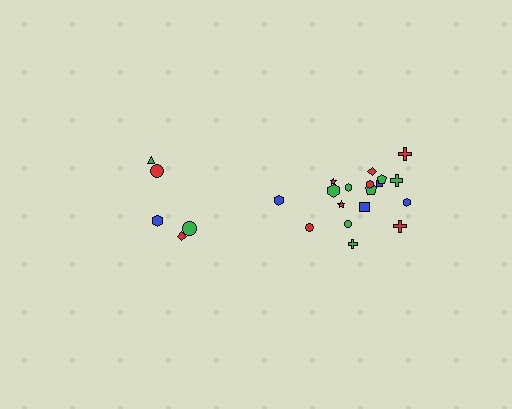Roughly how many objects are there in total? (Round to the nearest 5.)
Roughly 25 objects in total.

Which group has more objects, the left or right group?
The right group.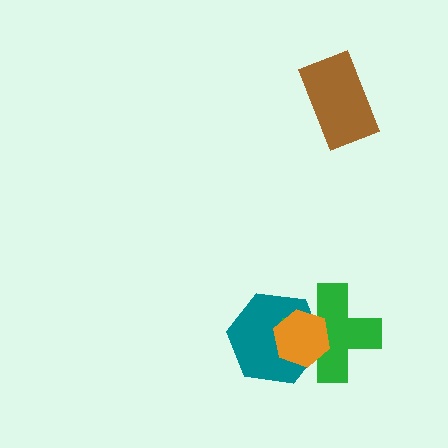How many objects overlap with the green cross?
2 objects overlap with the green cross.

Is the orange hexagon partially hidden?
No, no other shape covers it.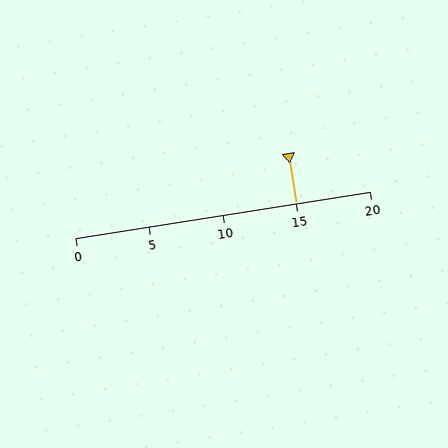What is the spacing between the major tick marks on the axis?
The major ticks are spaced 5 apart.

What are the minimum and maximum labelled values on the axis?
The axis runs from 0 to 20.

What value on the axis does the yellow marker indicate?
The marker indicates approximately 15.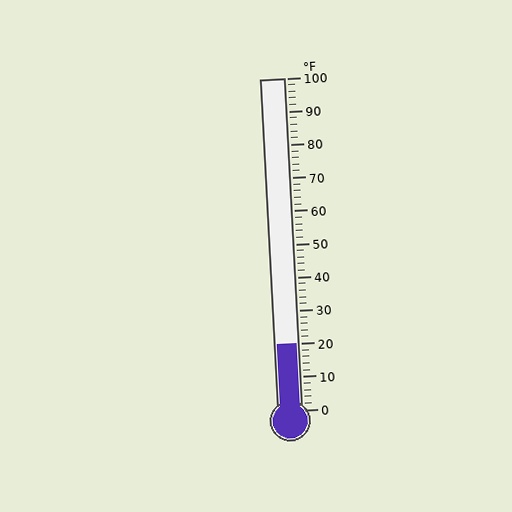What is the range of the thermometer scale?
The thermometer scale ranges from 0°F to 100°F.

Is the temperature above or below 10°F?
The temperature is above 10°F.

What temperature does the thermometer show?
The thermometer shows approximately 20°F.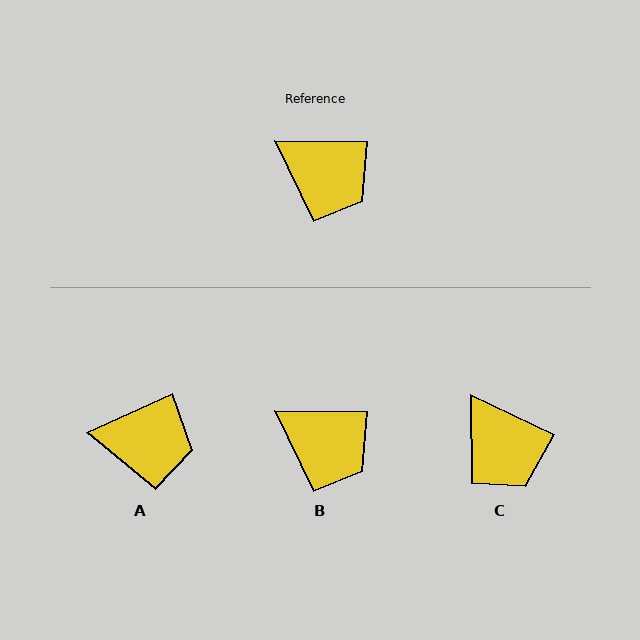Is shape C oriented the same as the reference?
No, it is off by about 25 degrees.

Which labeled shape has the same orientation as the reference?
B.